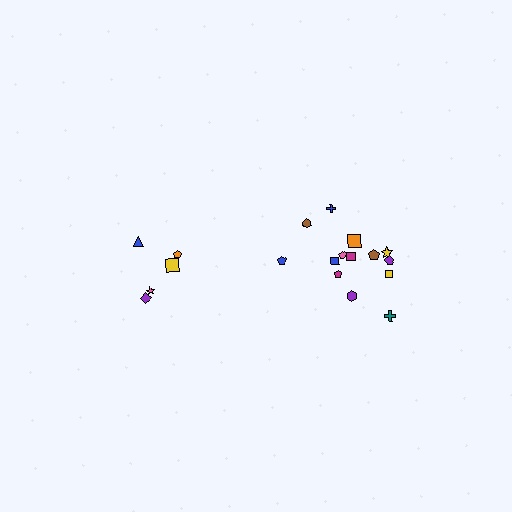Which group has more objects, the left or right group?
The right group.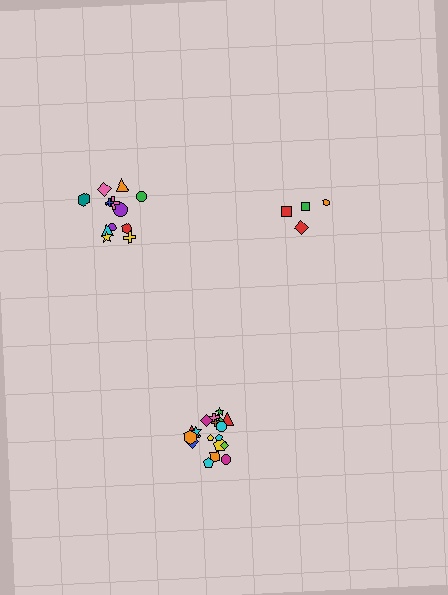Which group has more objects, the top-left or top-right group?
The top-left group.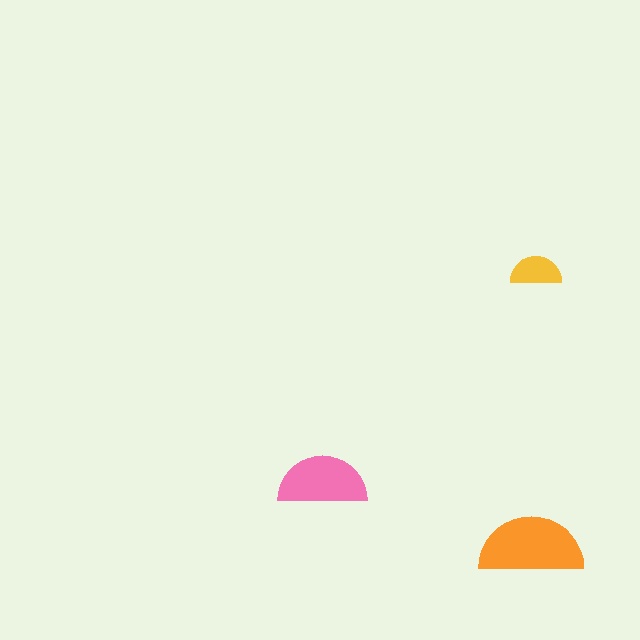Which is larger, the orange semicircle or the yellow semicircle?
The orange one.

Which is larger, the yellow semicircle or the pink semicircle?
The pink one.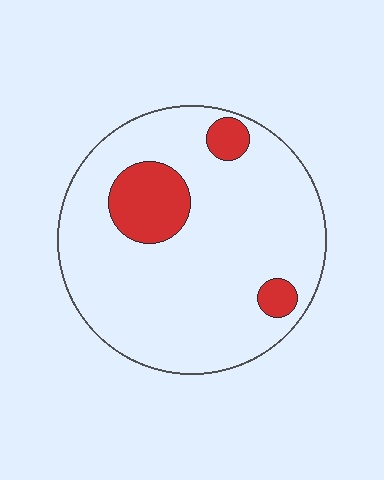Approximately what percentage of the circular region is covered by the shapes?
Approximately 15%.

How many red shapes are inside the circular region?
3.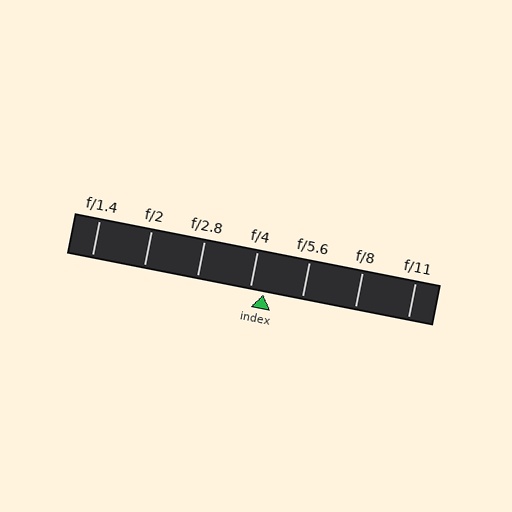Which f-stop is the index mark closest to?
The index mark is closest to f/4.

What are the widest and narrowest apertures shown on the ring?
The widest aperture shown is f/1.4 and the narrowest is f/11.